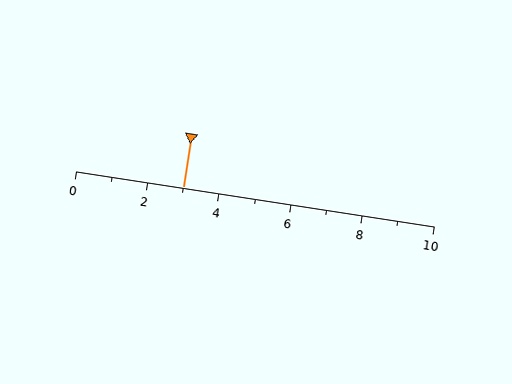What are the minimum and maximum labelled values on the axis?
The axis runs from 0 to 10.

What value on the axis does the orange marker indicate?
The marker indicates approximately 3.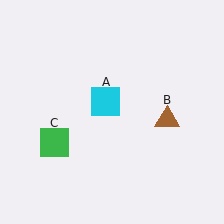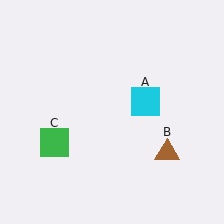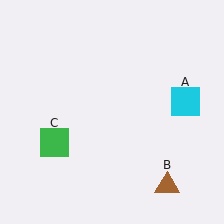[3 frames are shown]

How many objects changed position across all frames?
2 objects changed position: cyan square (object A), brown triangle (object B).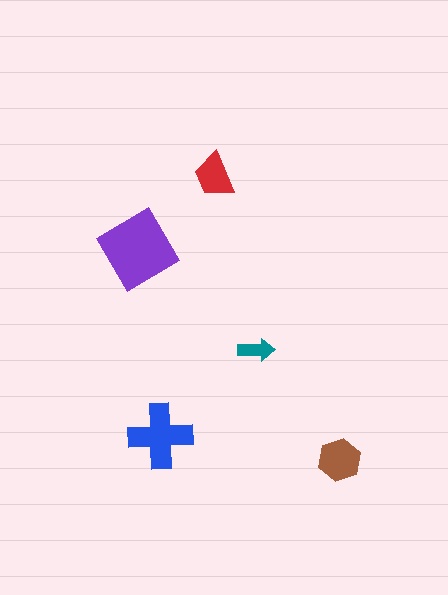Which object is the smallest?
The teal arrow.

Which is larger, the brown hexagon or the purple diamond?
The purple diamond.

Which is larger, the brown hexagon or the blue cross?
The blue cross.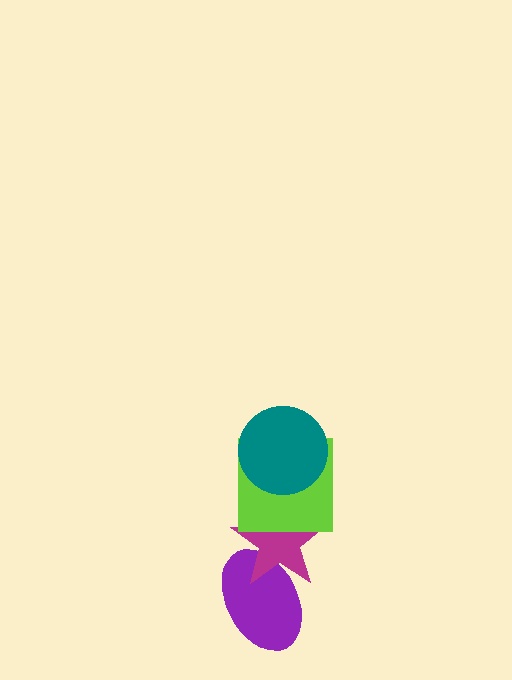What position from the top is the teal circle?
The teal circle is 1st from the top.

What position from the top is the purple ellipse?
The purple ellipse is 4th from the top.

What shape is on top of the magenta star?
The lime square is on top of the magenta star.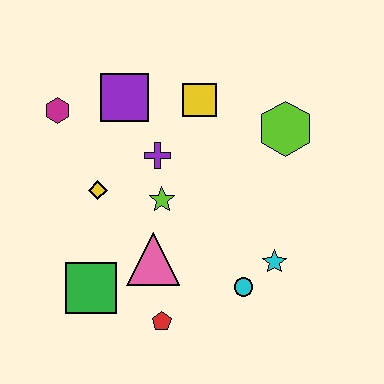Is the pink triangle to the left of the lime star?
Yes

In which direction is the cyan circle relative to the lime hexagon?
The cyan circle is below the lime hexagon.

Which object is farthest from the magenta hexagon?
The cyan star is farthest from the magenta hexagon.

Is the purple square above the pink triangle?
Yes